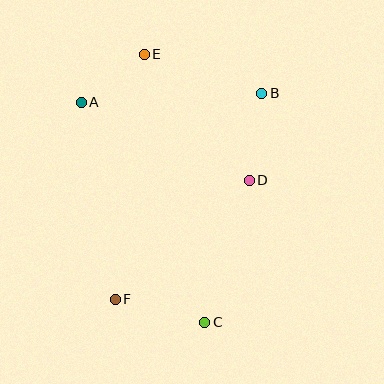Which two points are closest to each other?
Points A and E are closest to each other.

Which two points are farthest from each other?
Points C and E are farthest from each other.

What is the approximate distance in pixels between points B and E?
The distance between B and E is approximately 124 pixels.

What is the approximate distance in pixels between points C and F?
The distance between C and F is approximately 92 pixels.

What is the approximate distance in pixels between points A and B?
The distance between A and B is approximately 180 pixels.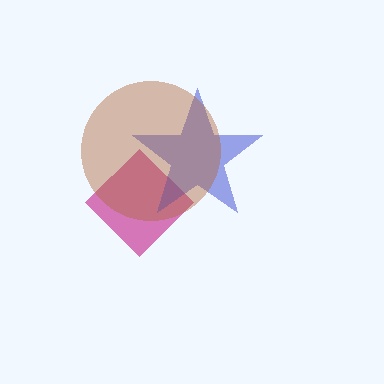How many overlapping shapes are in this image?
There are 3 overlapping shapes in the image.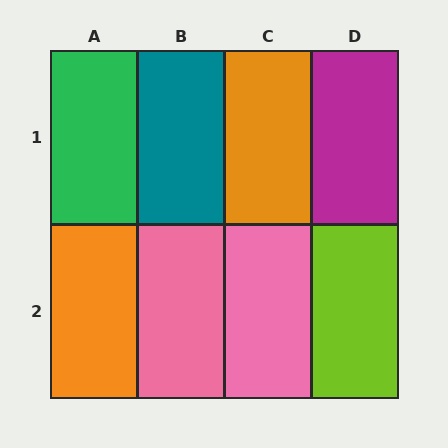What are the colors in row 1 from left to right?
Green, teal, orange, magenta.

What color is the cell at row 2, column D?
Lime.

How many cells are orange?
2 cells are orange.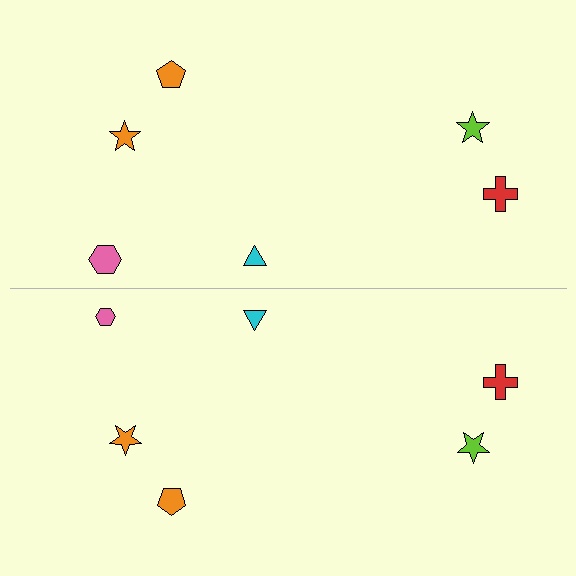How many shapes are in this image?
There are 12 shapes in this image.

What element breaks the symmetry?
The pink hexagon on the bottom side has a different size than its mirror counterpart.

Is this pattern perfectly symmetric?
No, the pattern is not perfectly symmetric. The pink hexagon on the bottom side has a different size than its mirror counterpart.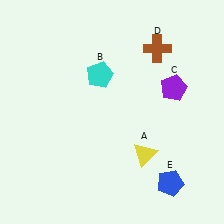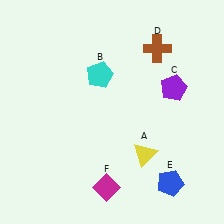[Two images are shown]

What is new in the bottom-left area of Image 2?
A magenta diamond (F) was added in the bottom-left area of Image 2.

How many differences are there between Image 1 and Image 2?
There is 1 difference between the two images.